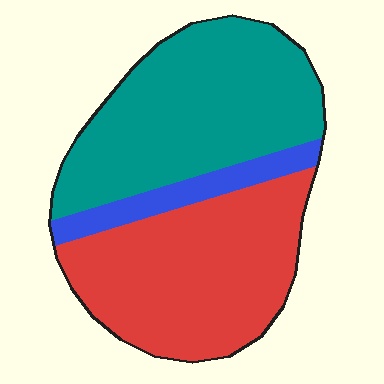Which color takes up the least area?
Blue, at roughly 10%.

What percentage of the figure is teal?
Teal covers roughly 45% of the figure.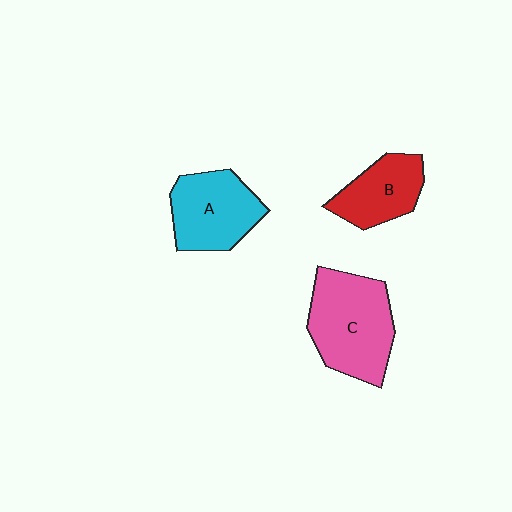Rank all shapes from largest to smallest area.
From largest to smallest: C (pink), A (cyan), B (red).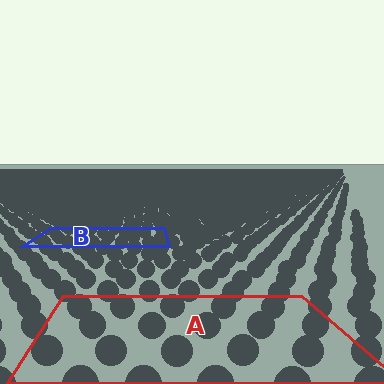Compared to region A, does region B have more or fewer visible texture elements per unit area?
Region B has more texture elements per unit area — they are packed more densely because it is farther away.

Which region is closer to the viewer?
Region A is closer. The texture elements there are larger and more spread out.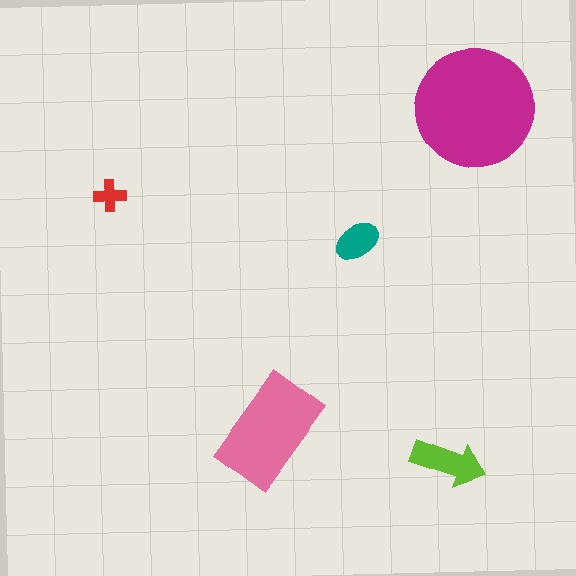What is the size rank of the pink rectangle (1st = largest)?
2nd.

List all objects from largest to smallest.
The magenta circle, the pink rectangle, the lime arrow, the teal ellipse, the red cross.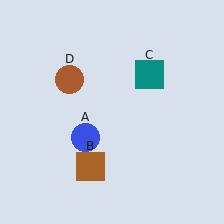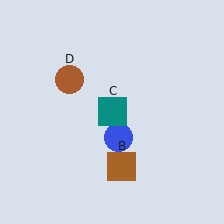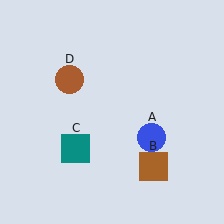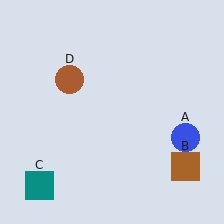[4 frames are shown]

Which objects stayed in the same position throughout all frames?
Brown circle (object D) remained stationary.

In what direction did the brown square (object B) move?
The brown square (object B) moved right.